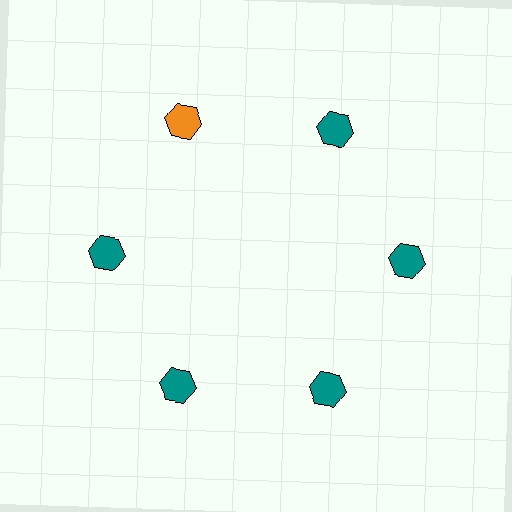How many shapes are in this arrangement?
There are 6 shapes arranged in a ring pattern.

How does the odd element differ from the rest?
It has a different color: orange instead of teal.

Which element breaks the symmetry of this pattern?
The orange hexagon at roughly the 11 o'clock position breaks the symmetry. All other shapes are teal hexagons.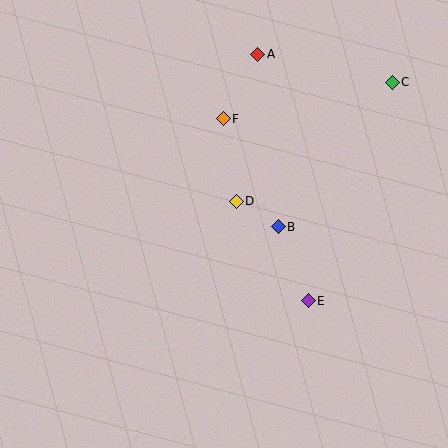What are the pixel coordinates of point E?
Point E is at (308, 301).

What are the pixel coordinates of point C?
Point C is at (392, 82).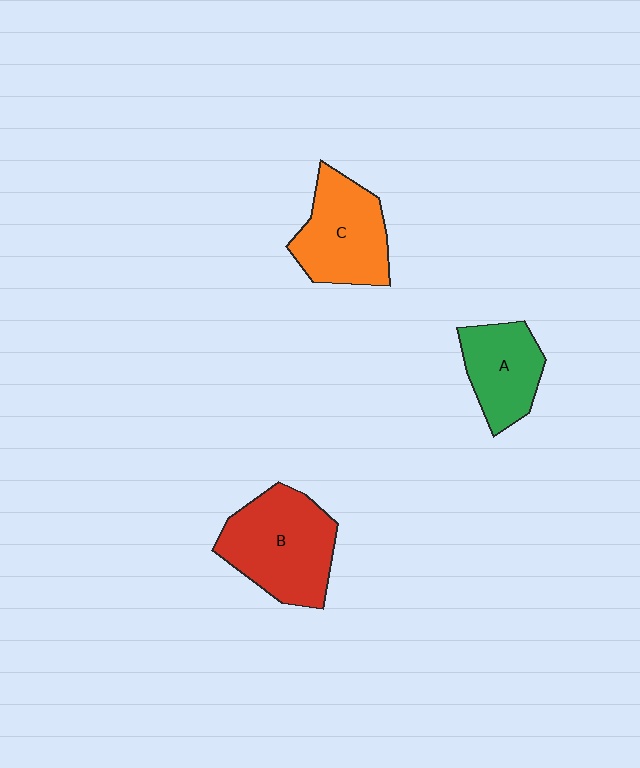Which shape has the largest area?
Shape B (red).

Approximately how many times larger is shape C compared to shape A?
Approximately 1.3 times.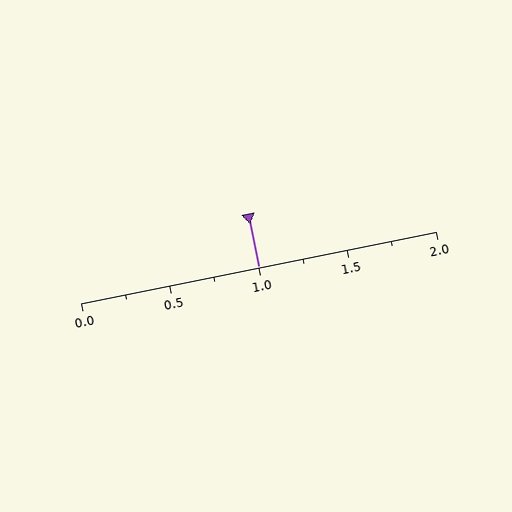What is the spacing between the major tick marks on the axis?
The major ticks are spaced 0.5 apart.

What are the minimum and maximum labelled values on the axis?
The axis runs from 0.0 to 2.0.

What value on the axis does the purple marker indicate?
The marker indicates approximately 1.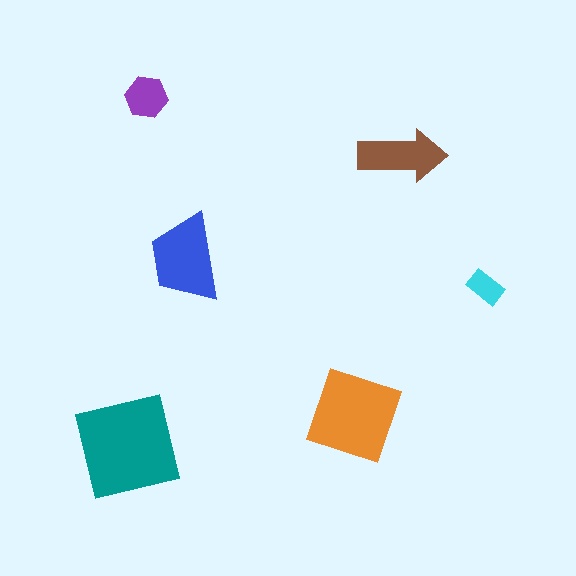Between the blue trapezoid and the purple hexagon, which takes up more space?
The blue trapezoid.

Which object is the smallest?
The cyan rectangle.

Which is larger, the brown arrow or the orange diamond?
The orange diamond.